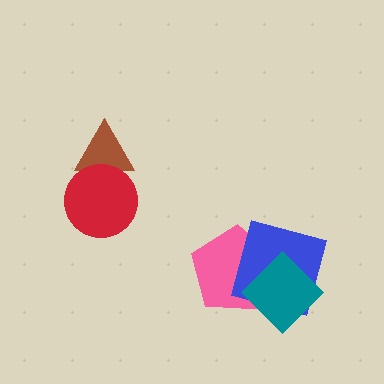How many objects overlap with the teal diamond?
2 objects overlap with the teal diamond.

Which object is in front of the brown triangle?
The red circle is in front of the brown triangle.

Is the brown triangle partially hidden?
Yes, it is partially covered by another shape.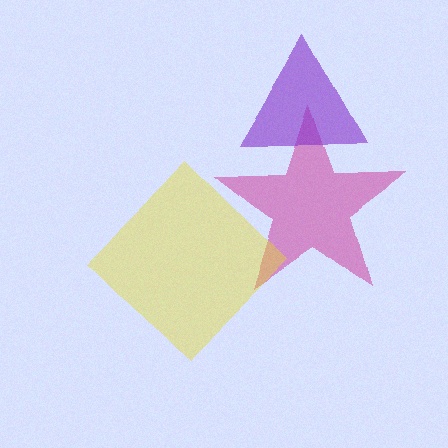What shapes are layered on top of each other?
The layered shapes are: a magenta star, a purple triangle, a yellow diamond.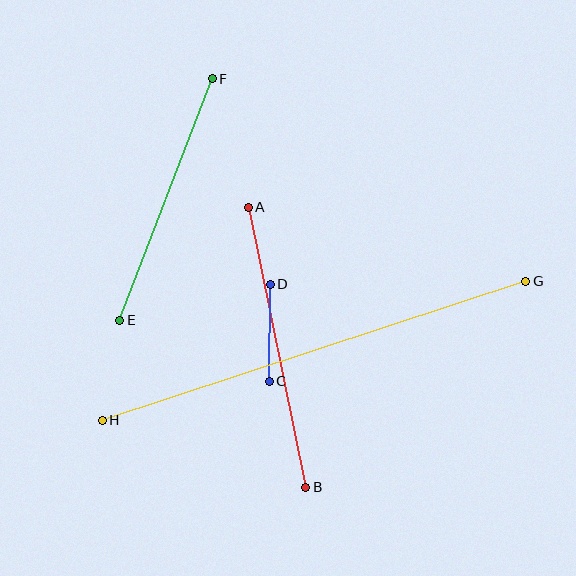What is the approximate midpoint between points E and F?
The midpoint is at approximately (166, 199) pixels.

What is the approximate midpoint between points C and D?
The midpoint is at approximately (270, 333) pixels.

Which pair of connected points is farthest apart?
Points G and H are farthest apart.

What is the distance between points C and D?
The distance is approximately 97 pixels.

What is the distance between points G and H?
The distance is approximately 446 pixels.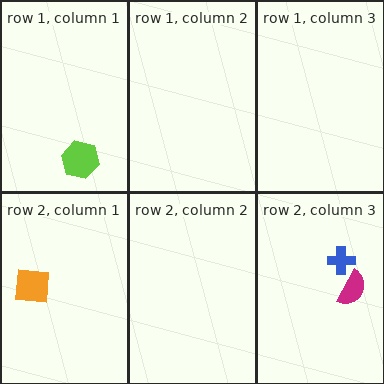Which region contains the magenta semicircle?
The row 2, column 3 region.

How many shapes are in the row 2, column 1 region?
1.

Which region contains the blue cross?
The row 2, column 3 region.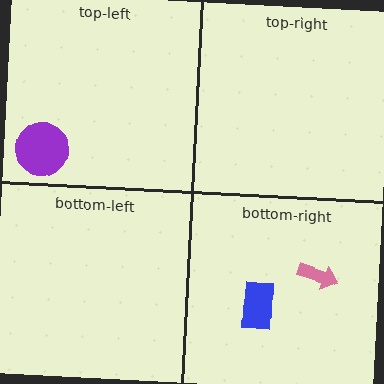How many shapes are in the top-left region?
1.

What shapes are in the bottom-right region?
The blue rectangle, the pink arrow.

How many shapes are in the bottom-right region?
2.